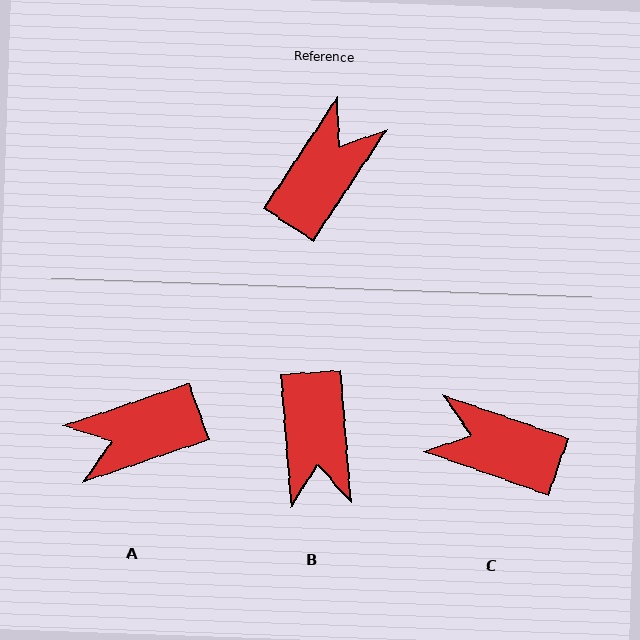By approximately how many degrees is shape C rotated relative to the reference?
Approximately 104 degrees counter-clockwise.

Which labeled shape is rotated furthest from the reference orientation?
B, about 142 degrees away.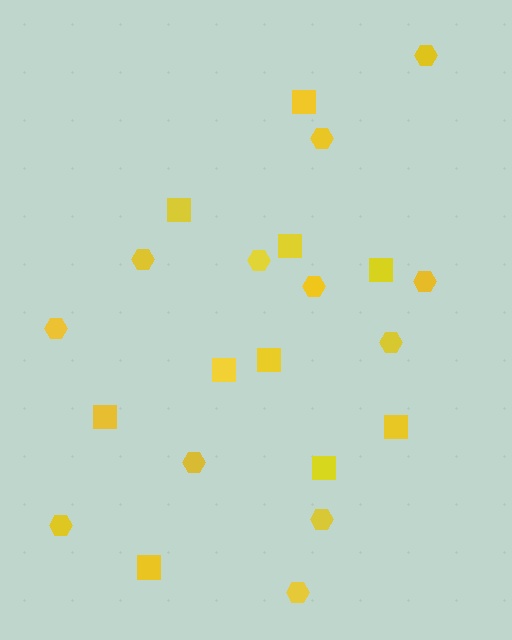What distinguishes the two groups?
There are 2 groups: one group of squares (10) and one group of hexagons (12).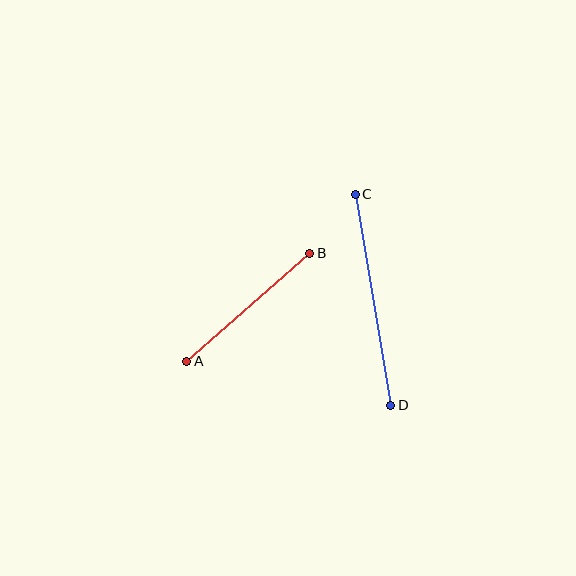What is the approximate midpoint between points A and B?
The midpoint is at approximately (248, 307) pixels.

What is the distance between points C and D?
The distance is approximately 214 pixels.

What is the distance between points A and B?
The distance is approximately 164 pixels.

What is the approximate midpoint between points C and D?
The midpoint is at approximately (373, 300) pixels.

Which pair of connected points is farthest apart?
Points C and D are farthest apart.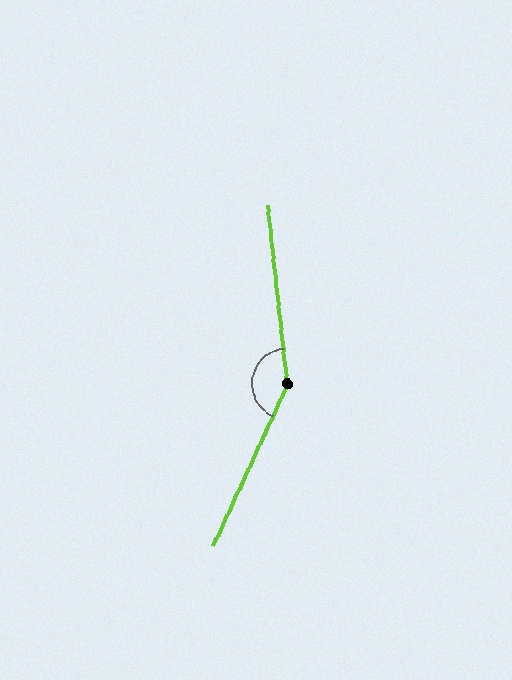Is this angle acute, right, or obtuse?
It is obtuse.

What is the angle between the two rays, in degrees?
Approximately 149 degrees.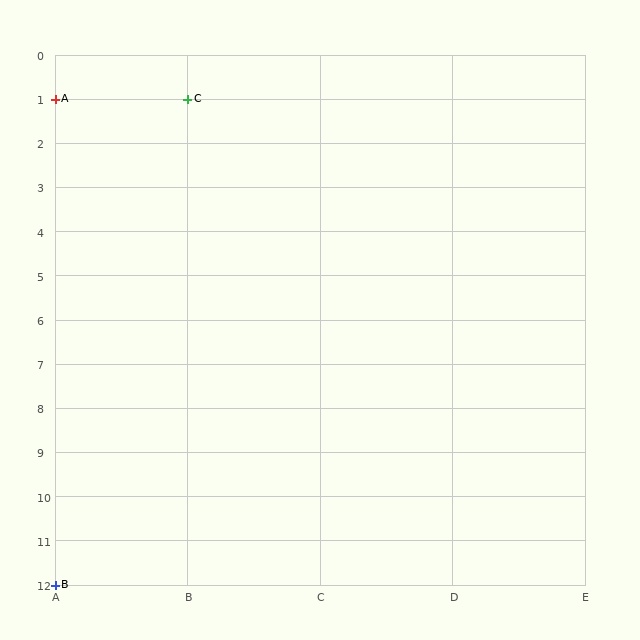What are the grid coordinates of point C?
Point C is at grid coordinates (B, 1).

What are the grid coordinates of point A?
Point A is at grid coordinates (A, 1).